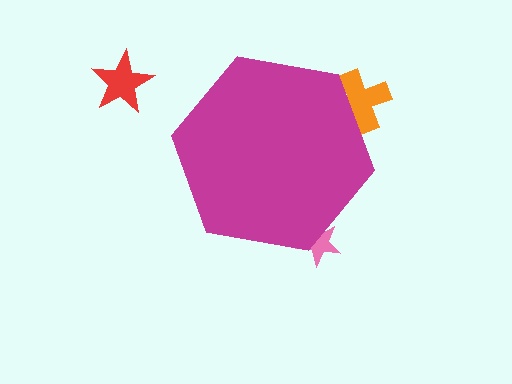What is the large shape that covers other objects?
A magenta hexagon.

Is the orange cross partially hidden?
Yes, the orange cross is partially hidden behind the magenta hexagon.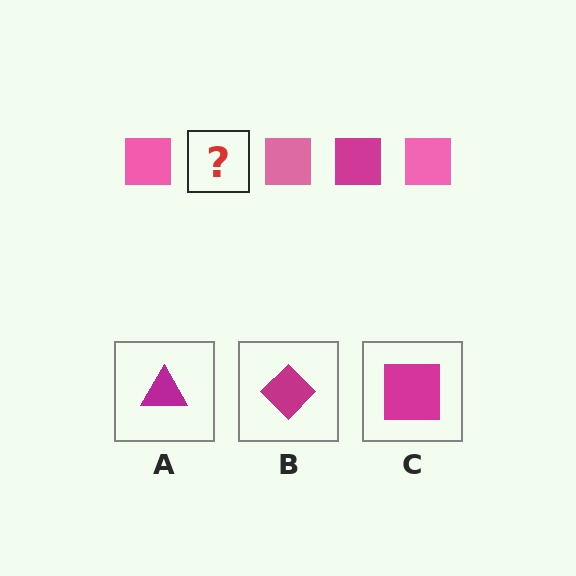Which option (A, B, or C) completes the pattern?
C.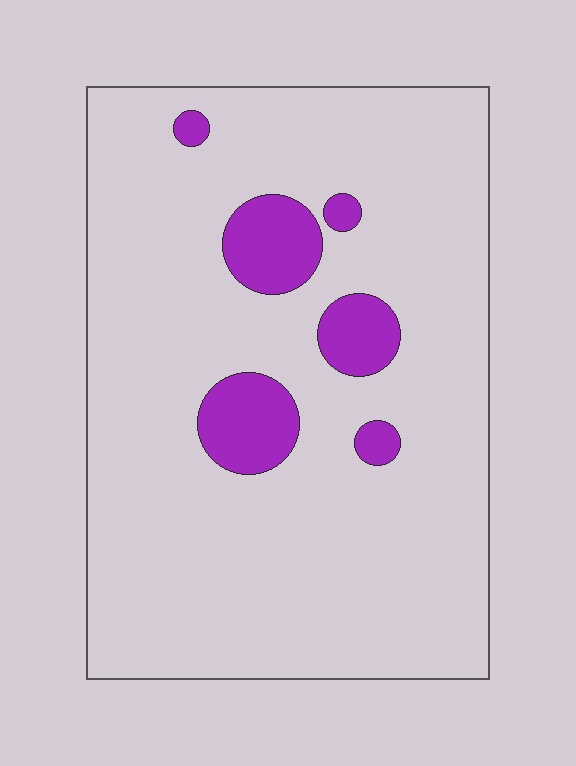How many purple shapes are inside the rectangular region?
6.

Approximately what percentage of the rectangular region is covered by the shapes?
Approximately 10%.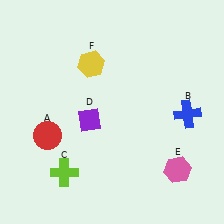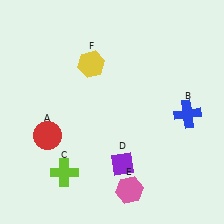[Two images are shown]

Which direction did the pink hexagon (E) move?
The pink hexagon (E) moved left.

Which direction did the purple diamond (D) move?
The purple diamond (D) moved down.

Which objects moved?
The objects that moved are: the purple diamond (D), the pink hexagon (E).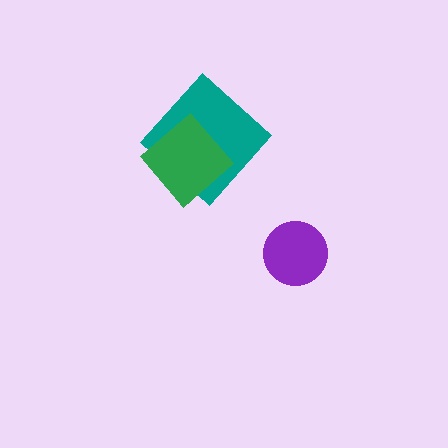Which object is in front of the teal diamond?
The green diamond is in front of the teal diamond.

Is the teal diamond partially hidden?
Yes, it is partially covered by another shape.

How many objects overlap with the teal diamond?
1 object overlaps with the teal diamond.